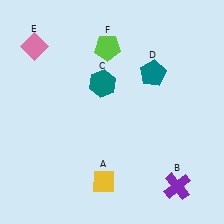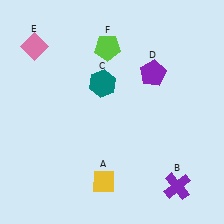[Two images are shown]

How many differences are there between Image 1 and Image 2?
There is 1 difference between the two images.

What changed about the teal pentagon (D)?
In Image 1, D is teal. In Image 2, it changed to purple.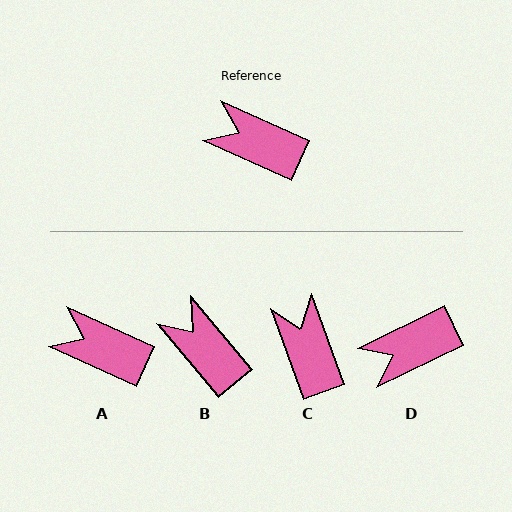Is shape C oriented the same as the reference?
No, it is off by about 46 degrees.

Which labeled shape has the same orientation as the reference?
A.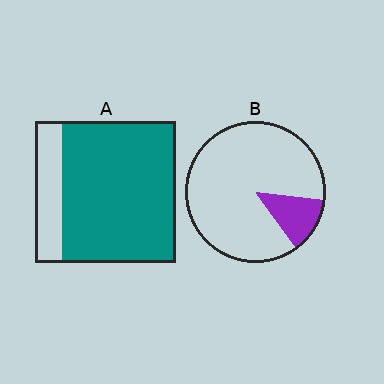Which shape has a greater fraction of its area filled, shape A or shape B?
Shape A.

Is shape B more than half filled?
No.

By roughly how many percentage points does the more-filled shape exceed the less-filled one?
By roughly 70 percentage points (A over B).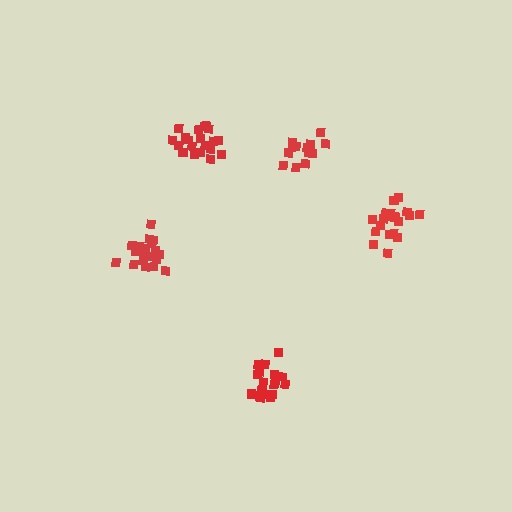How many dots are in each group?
Group 1: 20 dots, Group 2: 15 dots, Group 3: 20 dots, Group 4: 21 dots, Group 5: 20 dots (96 total).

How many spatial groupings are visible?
There are 5 spatial groupings.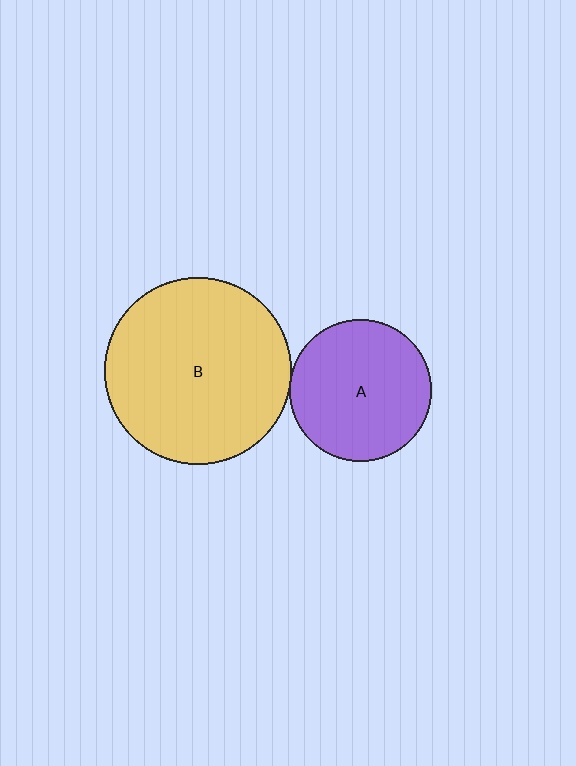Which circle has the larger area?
Circle B (yellow).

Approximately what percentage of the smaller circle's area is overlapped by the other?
Approximately 5%.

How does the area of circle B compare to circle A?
Approximately 1.7 times.